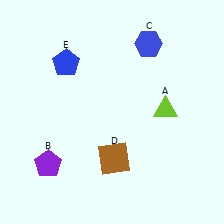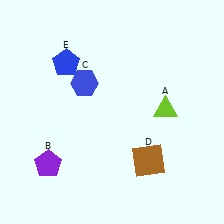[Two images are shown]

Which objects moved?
The objects that moved are: the blue hexagon (C), the brown square (D).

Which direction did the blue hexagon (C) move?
The blue hexagon (C) moved left.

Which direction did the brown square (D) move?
The brown square (D) moved right.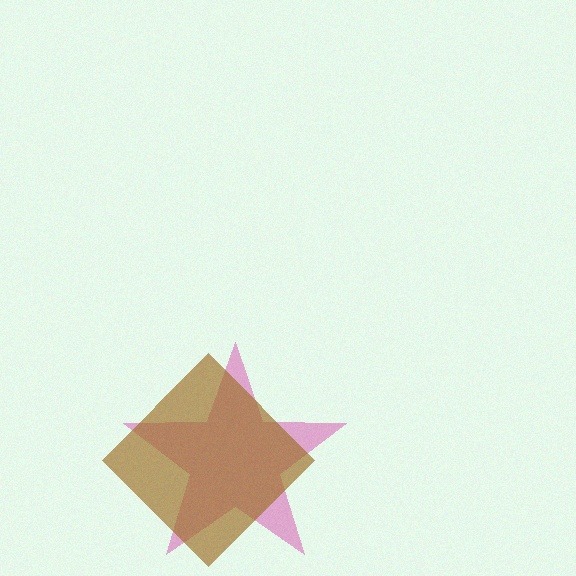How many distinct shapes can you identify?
There are 2 distinct shapes: a magenta star, a brown diamond.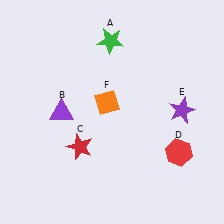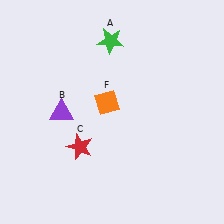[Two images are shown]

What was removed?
The red hexagon (D), the purple star (E) were removed in Image 2.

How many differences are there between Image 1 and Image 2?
There are 2 differences between the two images.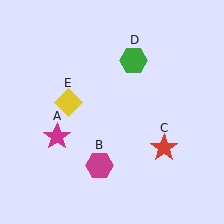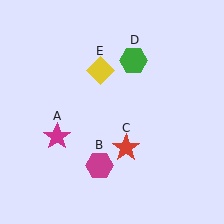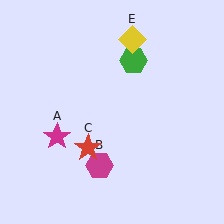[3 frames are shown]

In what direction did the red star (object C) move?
The red star (object C) moved left.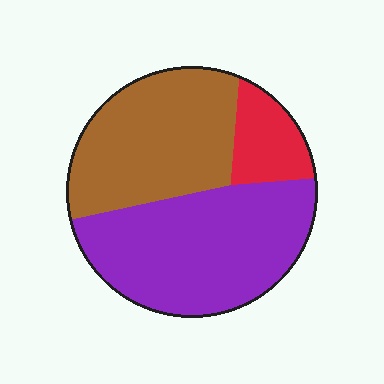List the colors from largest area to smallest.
From largest to smallest: purple, brown, red.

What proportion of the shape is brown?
Brown takes up about two fifths (2/5) of the shape.